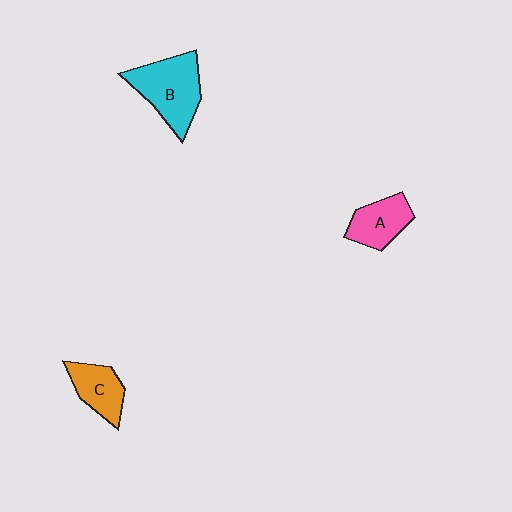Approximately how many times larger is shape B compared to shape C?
Approximately 1.6 times.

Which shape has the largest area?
Shape B (cyan).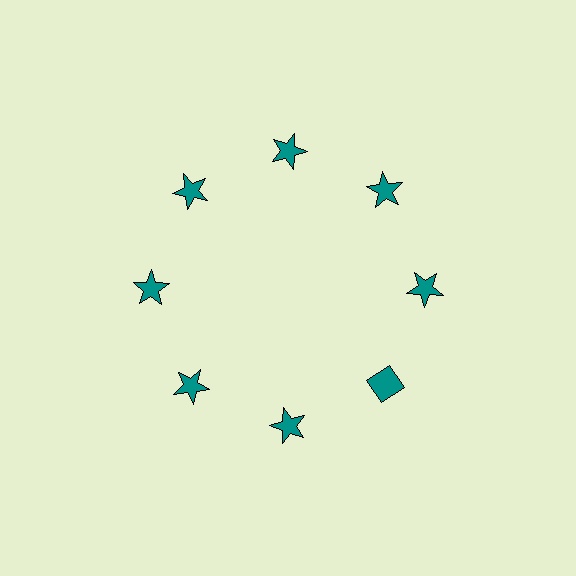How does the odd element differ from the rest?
It has a different shape: diamond instead of star.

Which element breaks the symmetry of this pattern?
The teal diamond at roughly the 4 o'clock position breaks the symmetry. All other shapes are teal stars.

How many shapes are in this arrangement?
There are 8 shapes arranged in a ring pattern.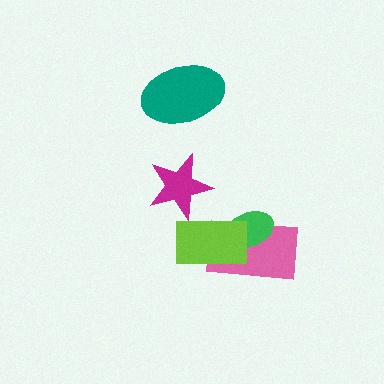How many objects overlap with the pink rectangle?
2 objects overlap with the pink rectangle.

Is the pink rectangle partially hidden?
Yes, it is partially covered by another shape.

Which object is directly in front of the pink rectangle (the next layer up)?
The green ellipse is directly in front of the pink rectangle.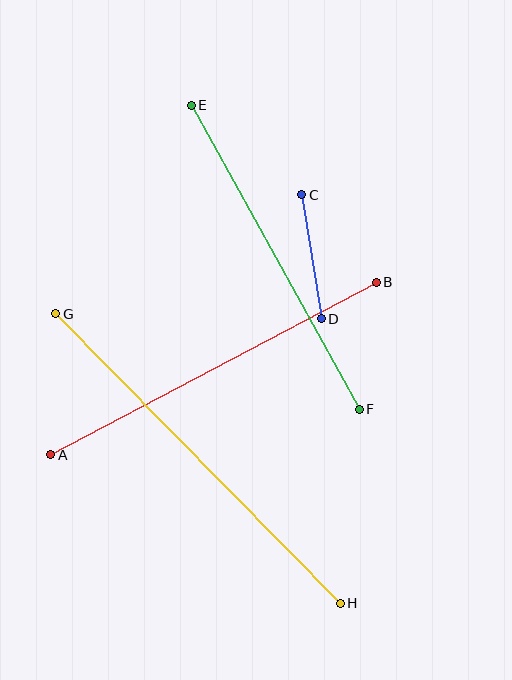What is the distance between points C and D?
The distance is approximately 126 pixels.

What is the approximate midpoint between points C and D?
The midpoint is at approximately (312, 257) pixels.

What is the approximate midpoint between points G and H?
The midpoint is at approximately (198, 459) pixels.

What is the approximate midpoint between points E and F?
The midpoint is at approximately (275, 257) pixels.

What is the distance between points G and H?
The distance is approximately 406 pixels.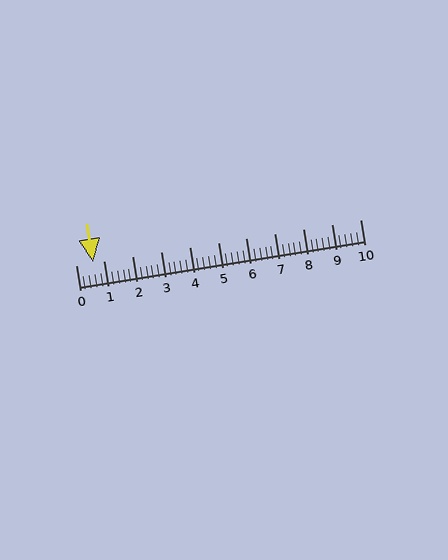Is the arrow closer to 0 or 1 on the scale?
The arrow is closer to 1.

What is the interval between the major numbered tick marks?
The major tick marks are spaced 1 units apart.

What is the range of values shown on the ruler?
The ruler shows values from 0 to 10.